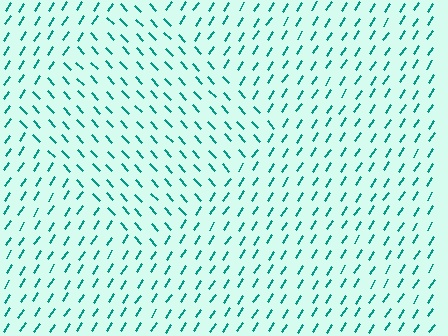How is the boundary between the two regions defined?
The boundary is defined purely by a change in line orientation (approximately 76 degrees difference). All lines are the same color and thickness.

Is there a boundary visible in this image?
Yes, there is a texture boundary formed by a change in line orientation.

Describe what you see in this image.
The image is filled with small teal line segments. A diamond region in the image has lines oriented differently from the surrounding lines, creating a visible texture boundary.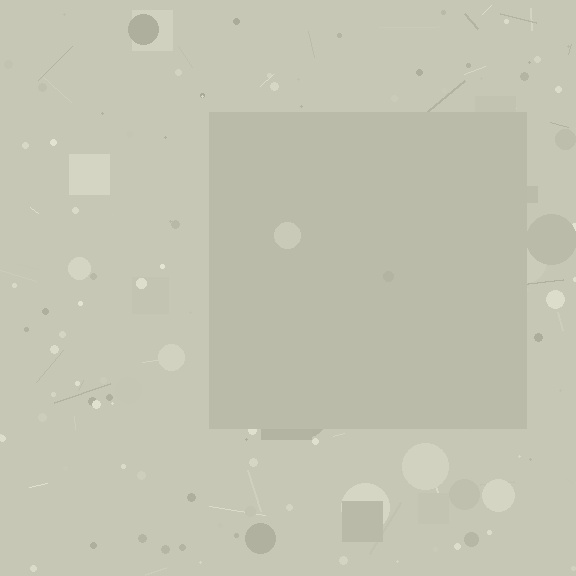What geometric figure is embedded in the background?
A square is embedded in the background.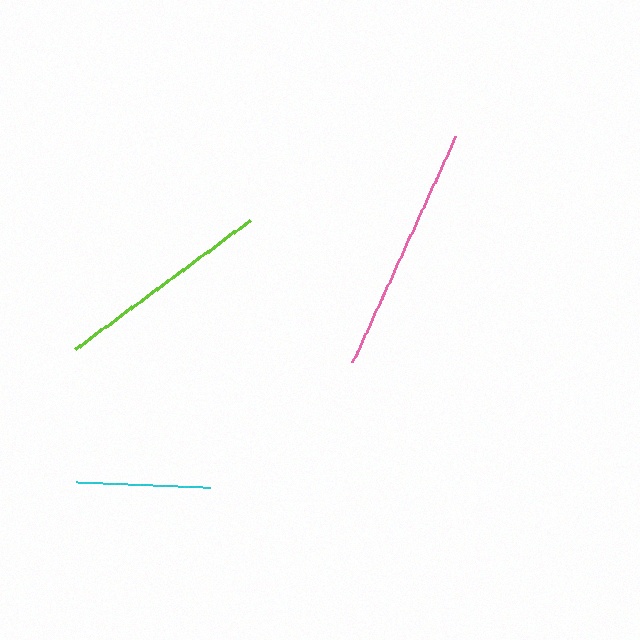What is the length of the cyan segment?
The cyan segment is approximately 134 pixels long.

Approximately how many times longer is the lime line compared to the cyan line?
The lime line is approximately 1.6 times the length of the cyan line.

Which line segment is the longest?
The pink line is the longest at approximately 248 pixels.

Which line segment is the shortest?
The cyan line is the shortest at approximately 134 pixels.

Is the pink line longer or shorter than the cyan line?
The pink line is longer than the cyan line.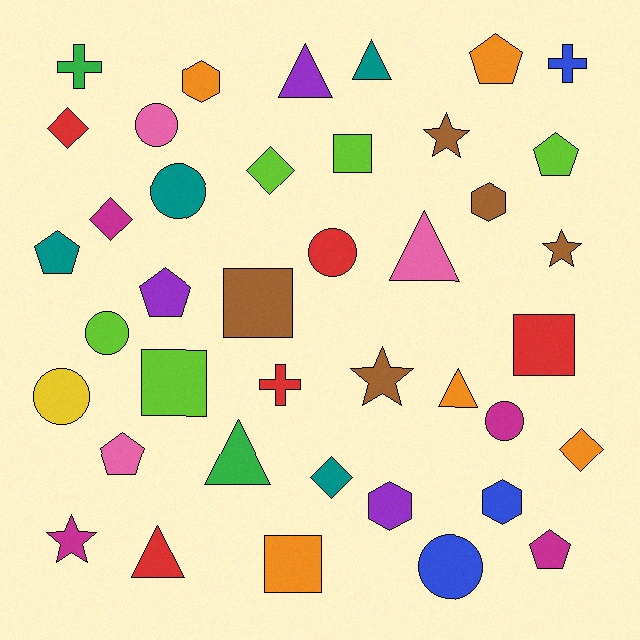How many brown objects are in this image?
There are 5 brown objects.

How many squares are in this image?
There are 5 squares.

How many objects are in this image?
There are 40 objects.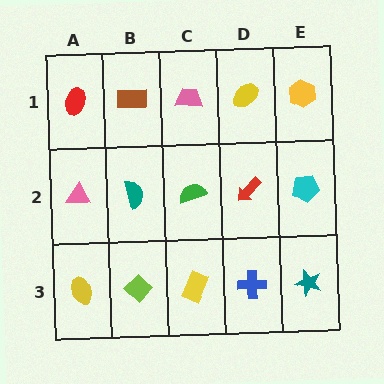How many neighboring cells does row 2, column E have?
3.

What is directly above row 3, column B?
A teal semicircle.